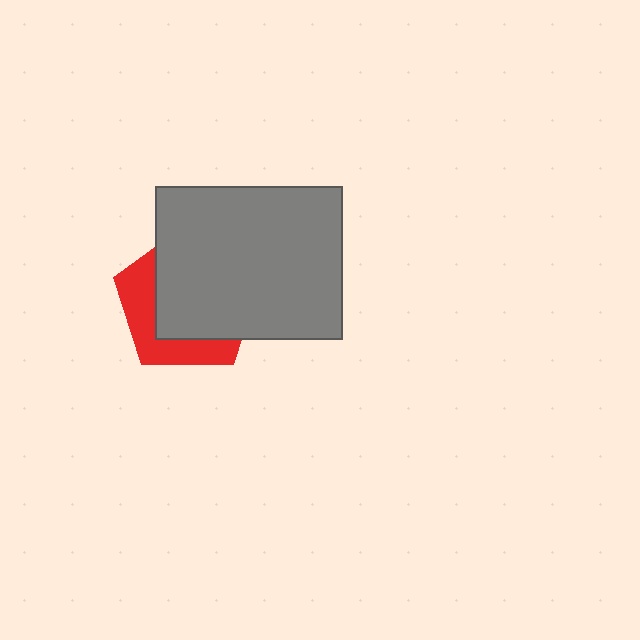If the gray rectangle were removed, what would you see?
You would see the complete red pentagon.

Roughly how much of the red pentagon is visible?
A small part of it is visible (roughly 36%).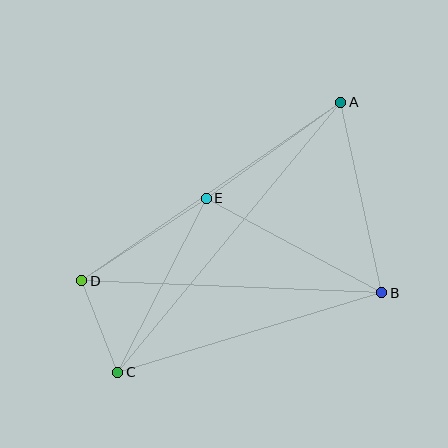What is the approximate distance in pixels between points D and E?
The distance between D and E is approximately 150 pixels.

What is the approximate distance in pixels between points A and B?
The distance between A and B is approximately 195 pixels.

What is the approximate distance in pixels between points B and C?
The distance between B and C is approximately 276 pixels.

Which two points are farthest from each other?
Points A and C are farthest from each other.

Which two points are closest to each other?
Points C and D are closest to each other.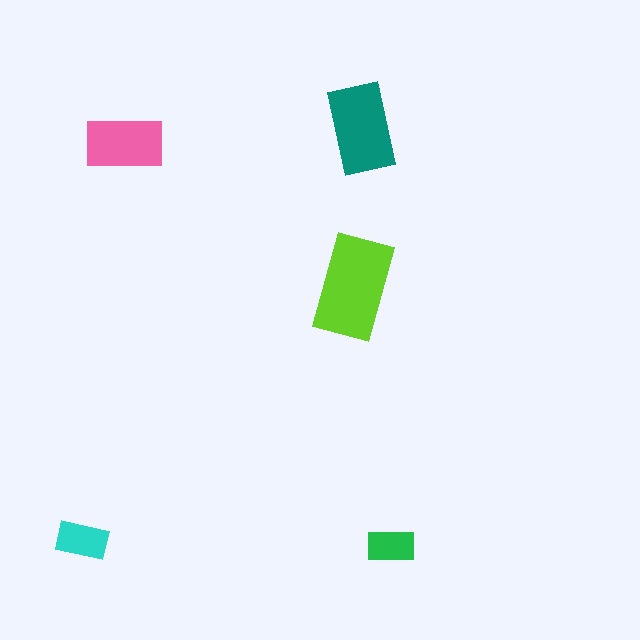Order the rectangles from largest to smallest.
the lime one, the teal one, the pink one, the cyan one, the green one.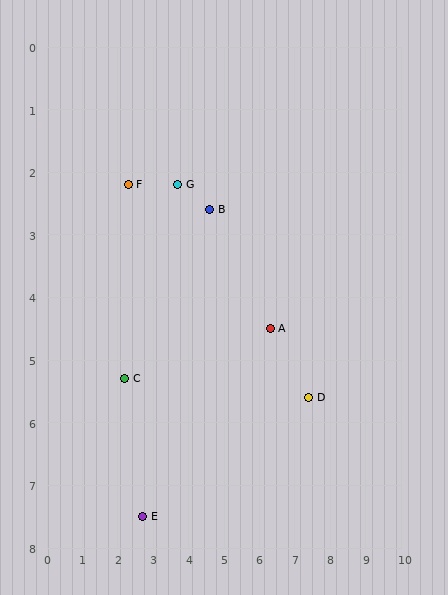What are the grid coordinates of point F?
Point F is at approximately (2.3, 2.2).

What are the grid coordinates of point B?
Point B is at approximately (4.6, 2.6).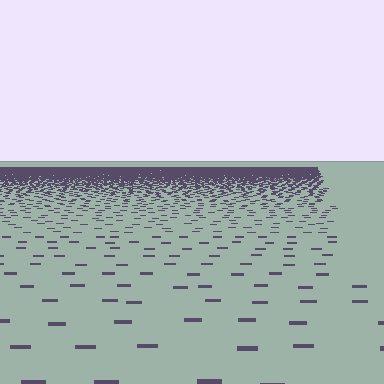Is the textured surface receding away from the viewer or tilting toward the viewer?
The surface is receding away from the viewer. Texture elements get smaller and denser toward the top.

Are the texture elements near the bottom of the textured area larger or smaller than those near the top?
Larger. Near the bottom, elements are closer to the viewer and appear at a bigger on-screen size.